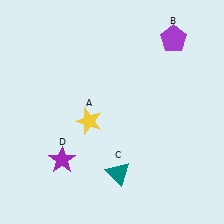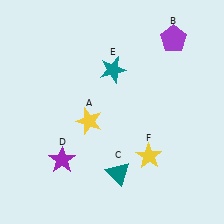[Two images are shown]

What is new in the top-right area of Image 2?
A teal star (E) was added in the top-right area of Image 2.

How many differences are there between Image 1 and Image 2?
There are 2 differences between the two images.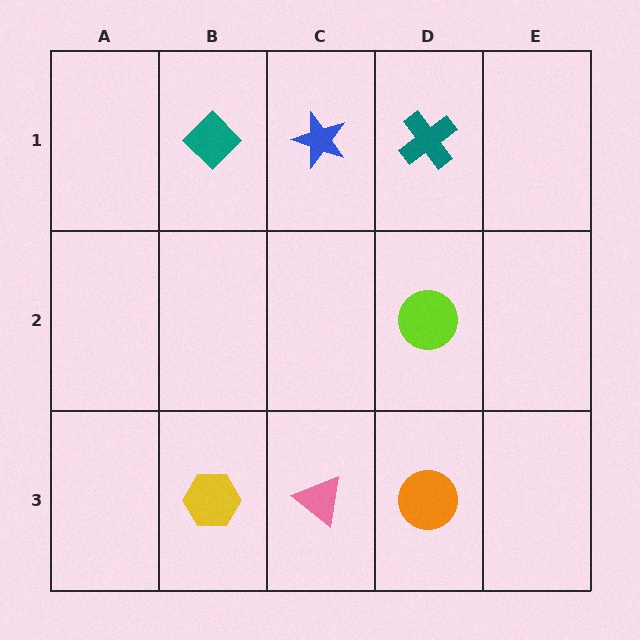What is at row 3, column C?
A pink triangle.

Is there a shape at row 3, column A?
No, that cell is empty.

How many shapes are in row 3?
3 shapes.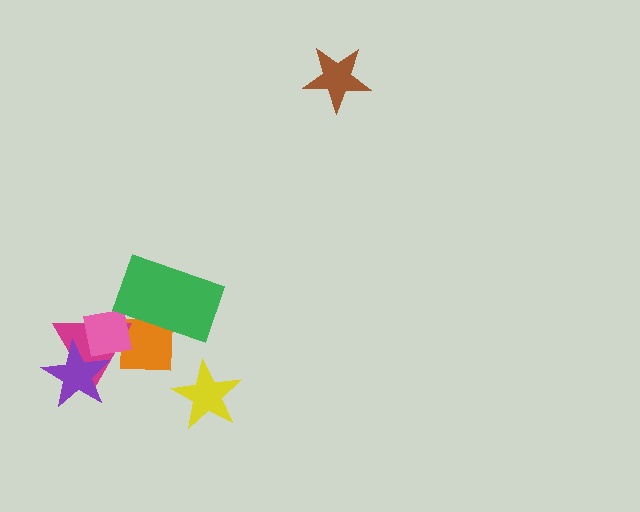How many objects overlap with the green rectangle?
1 object overlaps with the green rectangle.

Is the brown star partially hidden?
No, no other shape covers it.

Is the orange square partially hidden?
Yes, it is partially covered by another shape.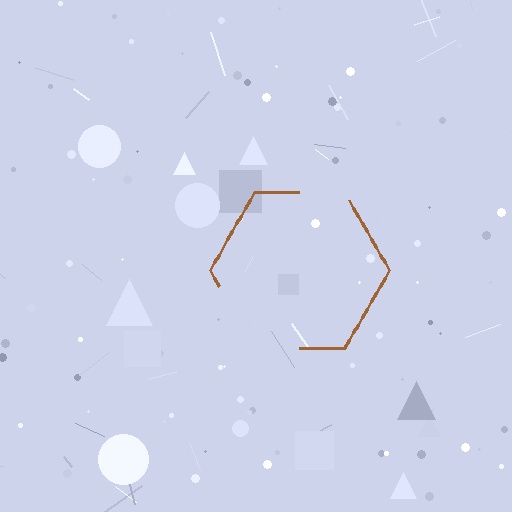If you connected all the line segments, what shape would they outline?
They would outline a hexagon.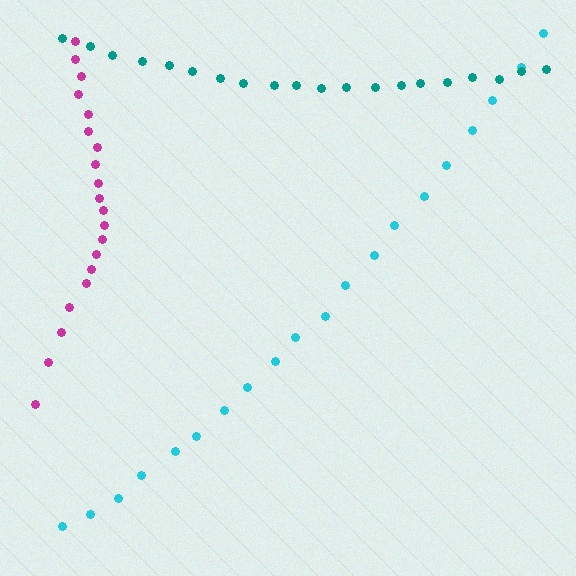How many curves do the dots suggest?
There are 3 distinct paths.